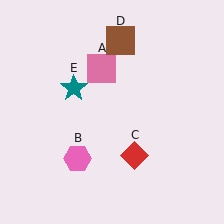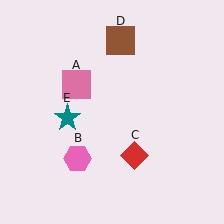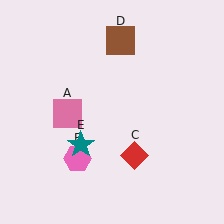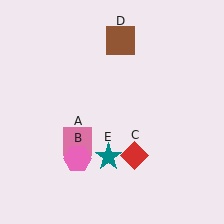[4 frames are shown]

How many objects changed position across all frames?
2 objects changed position: pink square (object A), teal star (object E).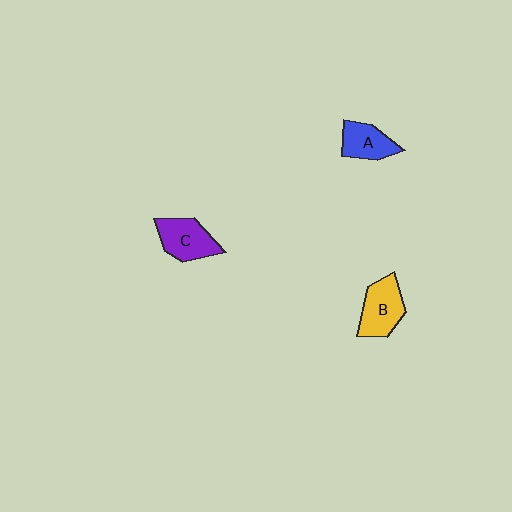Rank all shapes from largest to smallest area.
From largest to smallest: B (yellow), C (purple), A (blue).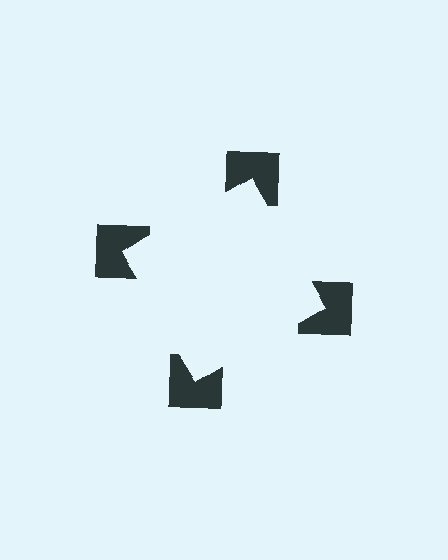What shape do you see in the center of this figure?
An illusory square — its edges are inferred from the aligned wedge cuts in the notched squares, not physically drawn.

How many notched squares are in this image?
There are 4 — one at each vertex of the illusory square.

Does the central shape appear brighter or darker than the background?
It typically appears slightly brighter than the background, even though no actual brightness change is drawn.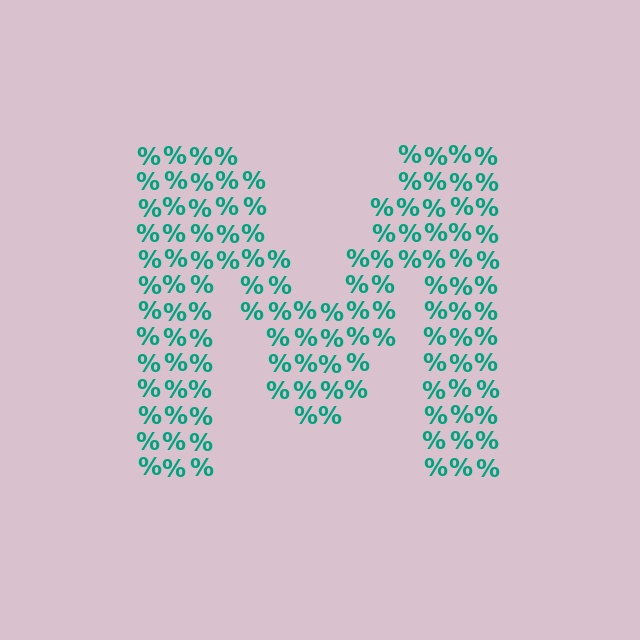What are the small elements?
The small elements are percent signs.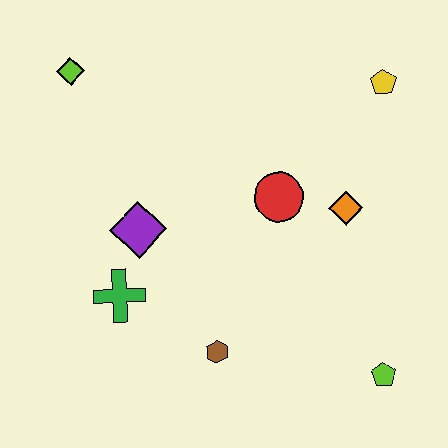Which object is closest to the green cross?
The purple diamond is closest to the green cross.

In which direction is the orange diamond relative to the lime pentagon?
The orange diamond is above the lime pentagon.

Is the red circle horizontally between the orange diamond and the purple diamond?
Yes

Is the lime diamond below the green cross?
No